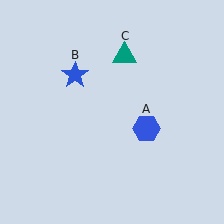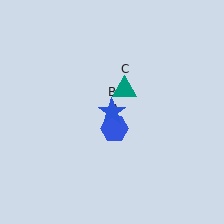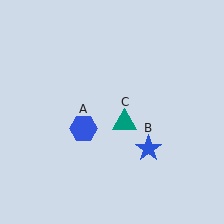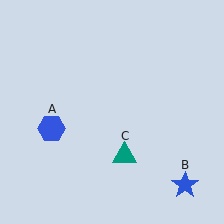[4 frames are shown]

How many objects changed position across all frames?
3 objects changed position: blue hexagon (object A), blue star (object B), teal triangle (object C).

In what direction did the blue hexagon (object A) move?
The blue hexagon (object A) moved left.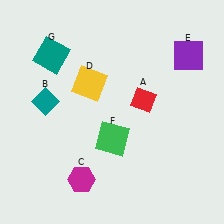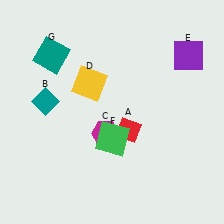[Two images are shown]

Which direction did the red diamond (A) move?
The red diamond (A) moved down.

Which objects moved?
The objects that moved are: the red diamond (A), the magenta hexagon (C).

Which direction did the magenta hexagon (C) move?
The magenta hexagon (C) moved up.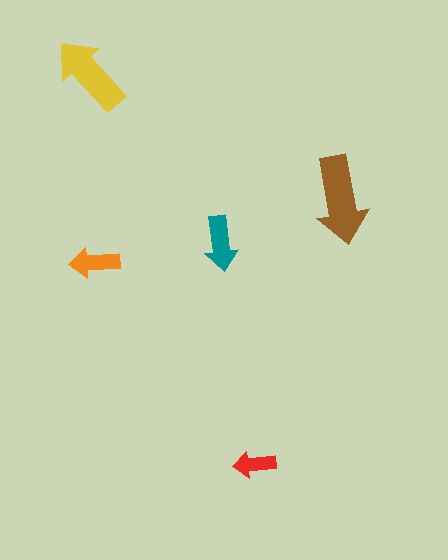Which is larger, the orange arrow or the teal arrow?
The teal one.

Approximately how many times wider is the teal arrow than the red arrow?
About 1.5 times wider.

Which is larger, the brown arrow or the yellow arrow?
The brown one.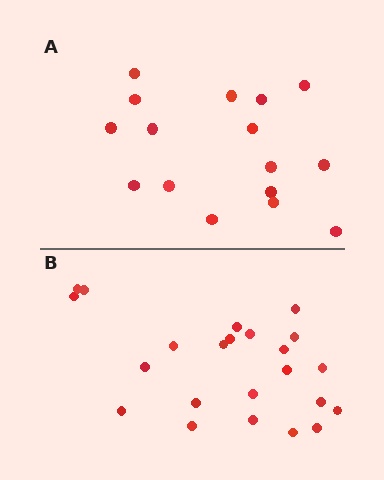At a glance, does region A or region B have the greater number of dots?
Region B (the bottom region) has more dots.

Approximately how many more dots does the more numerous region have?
Region B has roughly 8 or so more dots than region A.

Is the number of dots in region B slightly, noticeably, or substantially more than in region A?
Region B has noticeably more, but not dramatically so. The ratio is roughly 1.4 to 1.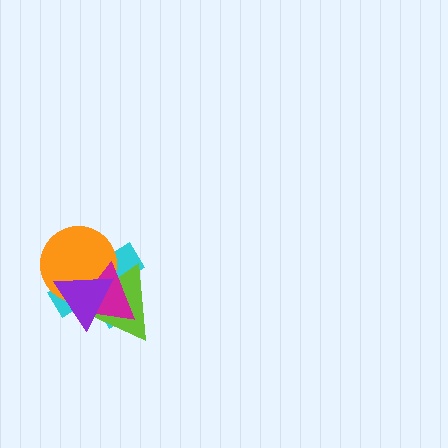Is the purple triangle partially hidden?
No, no other shape covers it.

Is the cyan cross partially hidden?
Yes, it is partially covered by another shape.